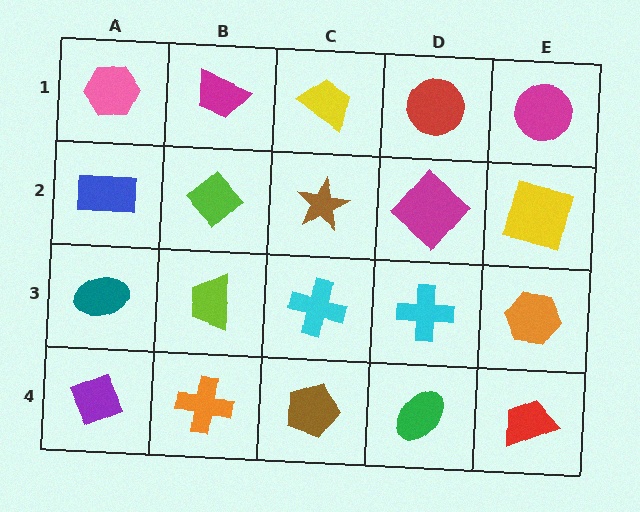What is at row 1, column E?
A magenta circle.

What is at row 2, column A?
A blue rectangle.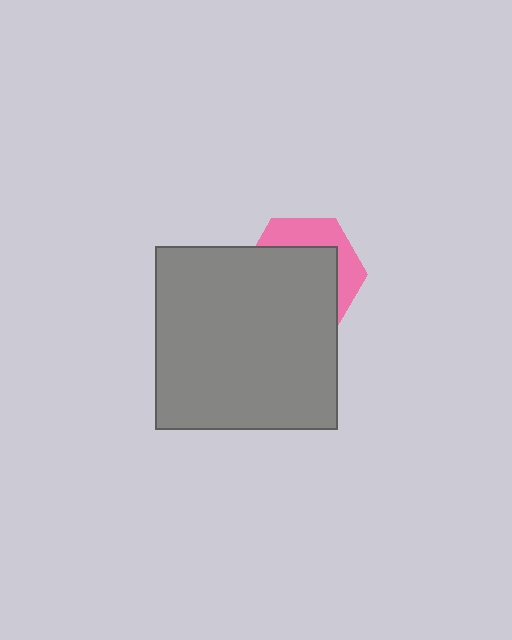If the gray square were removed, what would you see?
You would see the complete pink hexagon.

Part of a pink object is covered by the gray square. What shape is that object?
It is a hexagon.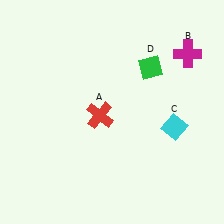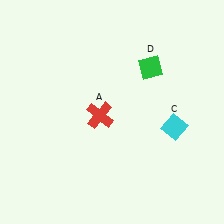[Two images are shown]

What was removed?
The magenta cross (B) was removed in Image 2.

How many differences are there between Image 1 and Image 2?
There is 1 difference between the two images.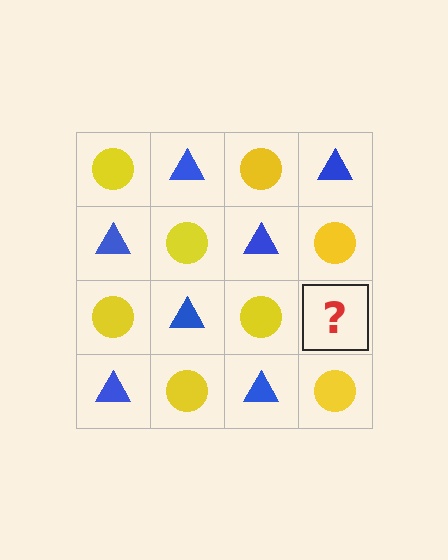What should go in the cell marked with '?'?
The missing cell should contain a blue triangle.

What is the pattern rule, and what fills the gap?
The rule is that it alternates yellow circle and blue triangle in a checkerboard pattern. The gap should be filled with a blue triangle.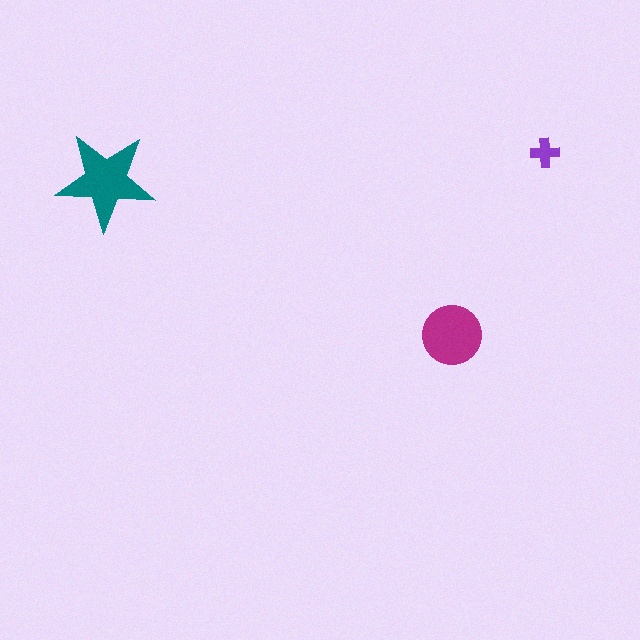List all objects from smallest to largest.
The purple cross, the magenta circle, the teal star.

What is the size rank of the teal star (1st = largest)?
1st.